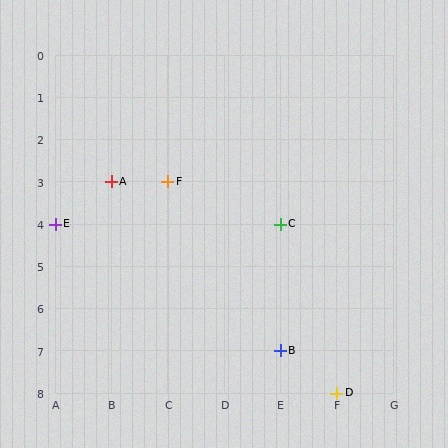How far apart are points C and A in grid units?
Points C and A are 3 columns and 1 row apart (about 3.2 grid units diagonally).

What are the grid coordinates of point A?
Point A is at grid coordinates (B, 3).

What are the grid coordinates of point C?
Point C is at grid coordinates (E, 4).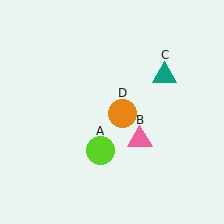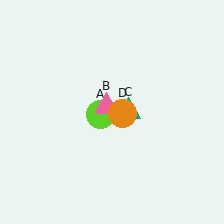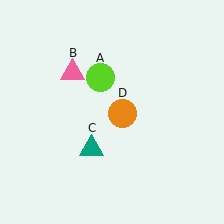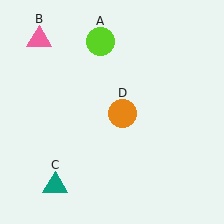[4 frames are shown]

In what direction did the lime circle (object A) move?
The lime circle (object A) moved up.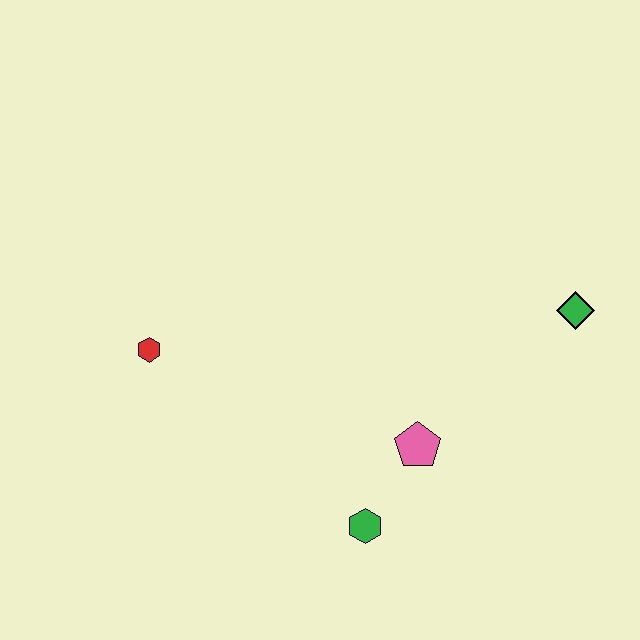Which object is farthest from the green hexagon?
The green diamond is farthest from the green hexagon.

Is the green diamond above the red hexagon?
Yes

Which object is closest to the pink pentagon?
The green hexagon is closest to the pink pentagon.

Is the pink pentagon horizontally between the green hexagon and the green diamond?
Yes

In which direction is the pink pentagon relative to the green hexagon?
The pink pentagon is above the green hexagon.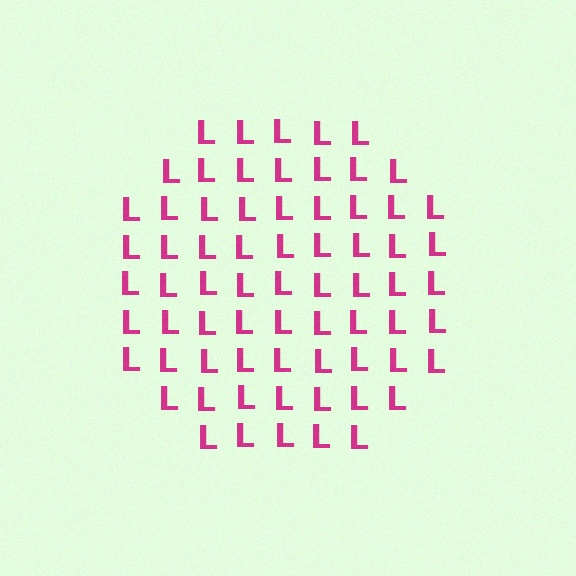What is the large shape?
The large shape is a circle.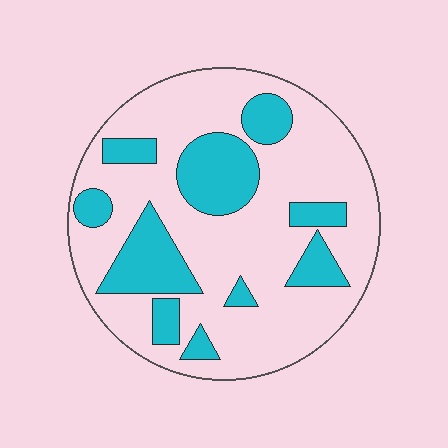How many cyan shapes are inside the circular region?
10.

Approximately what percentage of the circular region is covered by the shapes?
Approximately 30%.